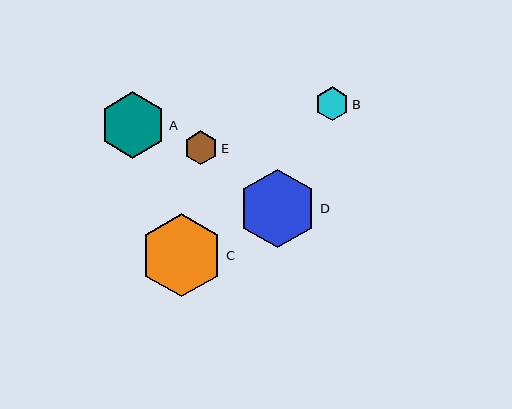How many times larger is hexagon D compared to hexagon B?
Hexagon D is approximately 2.3 times the size of hexagon B.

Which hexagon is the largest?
Hexagon C is the largest with a size of approximately 83 pixels.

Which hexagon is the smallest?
Hexagon B is the smallest with a size of approximately 34 pixels.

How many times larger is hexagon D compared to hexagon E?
Hexagon D is approximately 2.3 times the size of hexagon E.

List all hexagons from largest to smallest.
From largest to smallest: C, D, A, E, B.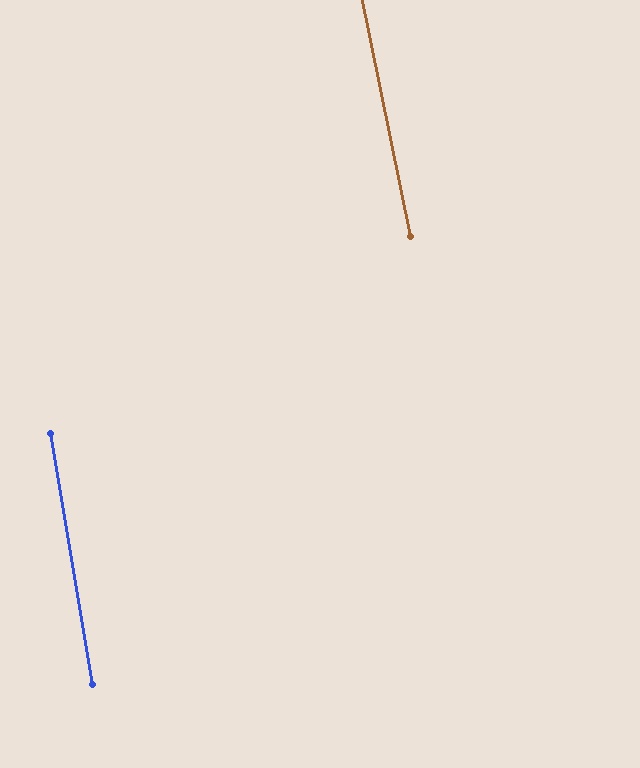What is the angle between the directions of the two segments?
Approximately 2 degrees.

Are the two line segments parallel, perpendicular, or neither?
Parallel — their directions differ by only 1.9°.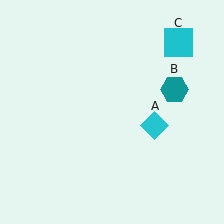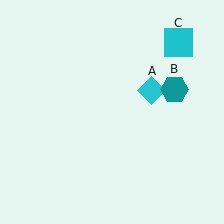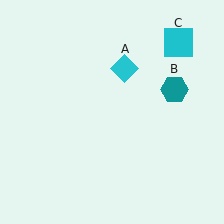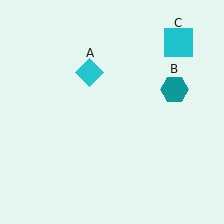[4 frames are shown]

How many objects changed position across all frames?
1 object changed position: cyan diamond (object A).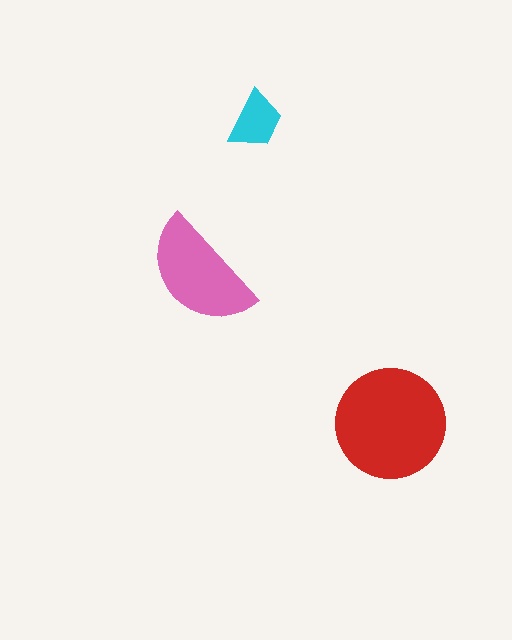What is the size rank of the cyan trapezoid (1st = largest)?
3rd.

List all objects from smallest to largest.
The cyan trapezoid, the pink semicircle, the red circle.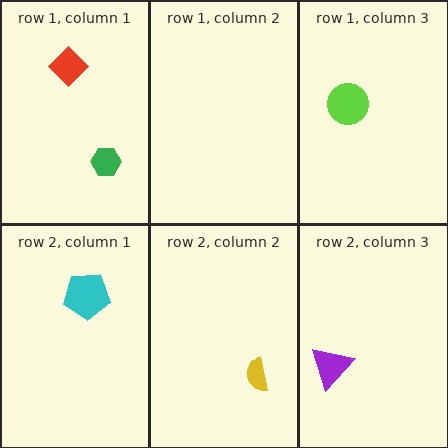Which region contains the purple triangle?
The row 2, column 3 region.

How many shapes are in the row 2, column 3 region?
1.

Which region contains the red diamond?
The row 1, column 1 region.